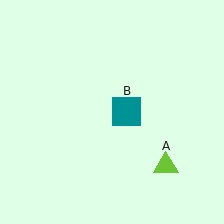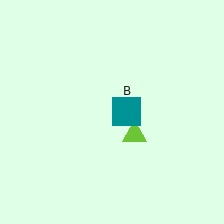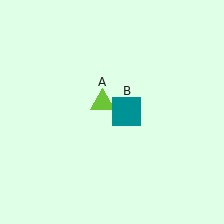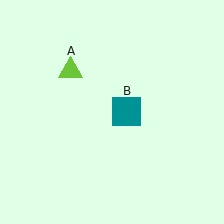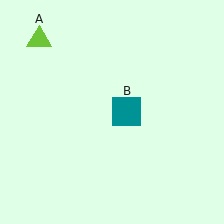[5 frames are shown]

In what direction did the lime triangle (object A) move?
The lime triangle (object A) moved up and to the left.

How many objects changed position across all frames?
1 object changed position: lime triangle (object A).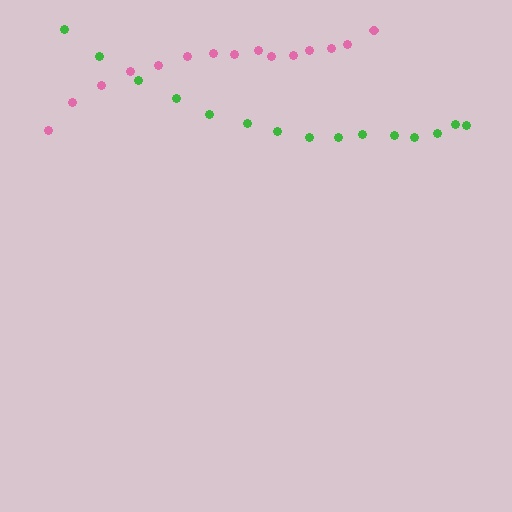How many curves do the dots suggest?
There are 2 distinct paths.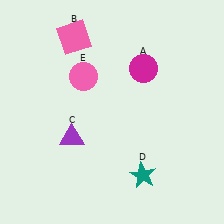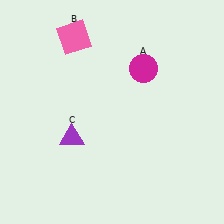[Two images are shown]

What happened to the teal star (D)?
The teal star (D) was removed in Image 2. It was in the bottom-right area of Image 1.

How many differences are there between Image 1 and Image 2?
There are 2 differences between the two images.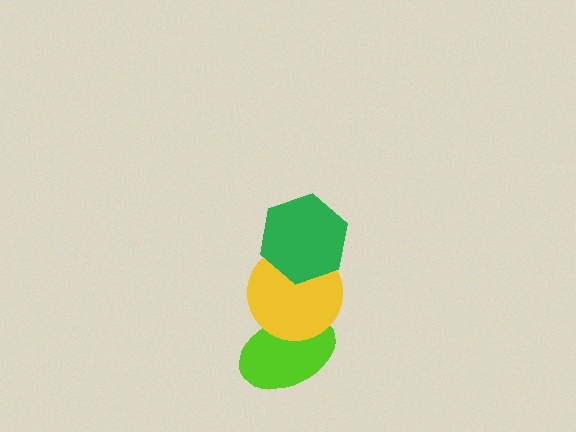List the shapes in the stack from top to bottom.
From top to bottom: the green hexagon, the yellow circle, the lime ellipse.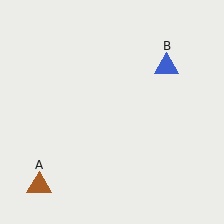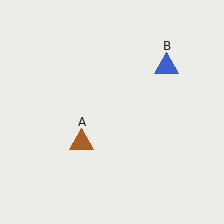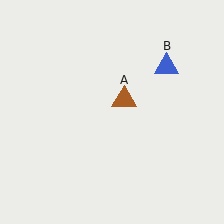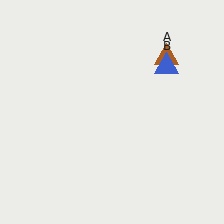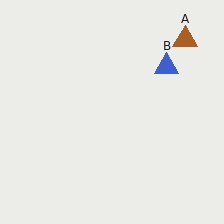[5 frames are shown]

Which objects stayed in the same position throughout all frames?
Blue triangle (object B) remained stationary.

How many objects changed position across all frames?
1 object changed position: brown triangle (object A).